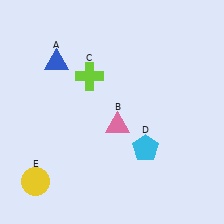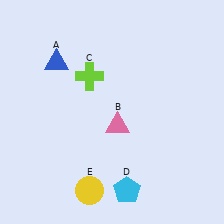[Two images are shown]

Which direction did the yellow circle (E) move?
The yellow circle (E) moved right.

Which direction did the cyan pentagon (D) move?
The cyan pentagon (D) moved down.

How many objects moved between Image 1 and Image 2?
2 objects moved between the two images.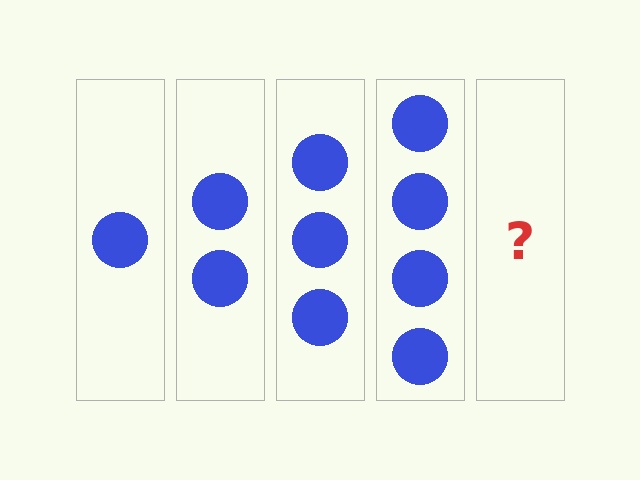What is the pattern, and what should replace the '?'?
The pattern is that each step adds one more circle. The '?' should be 5 circles.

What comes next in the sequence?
The next element should be 5 circles.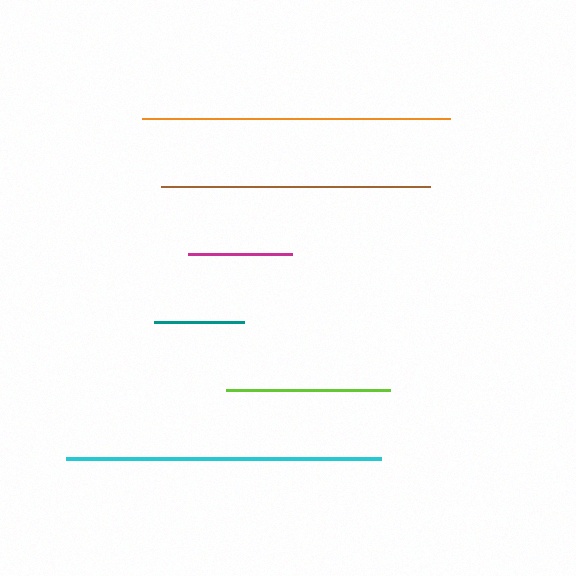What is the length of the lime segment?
The lime segment is approximately 164 pixels long.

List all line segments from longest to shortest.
From longest to shortest: cyan, orange, brown, lime, magenta, teal.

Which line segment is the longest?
The cyan line is the longest at approximately 316 pixels.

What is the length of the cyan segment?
The cyan segment is approximately 316 pixels long.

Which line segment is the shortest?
The teal line is the shortest at approximately 91 pixels.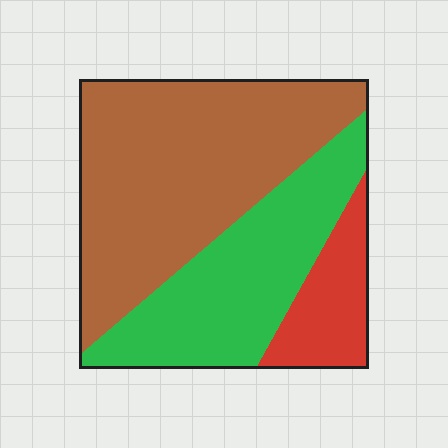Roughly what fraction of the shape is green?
Green takes up between a quarter and a half of the shape.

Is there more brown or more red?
Brown.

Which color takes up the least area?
Red, at roughly 15%.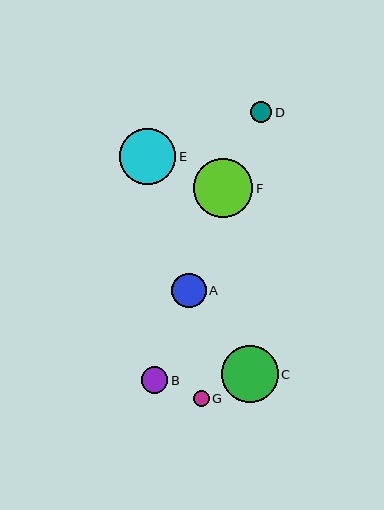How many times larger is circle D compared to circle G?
Circle D is approximately 1.3 times the size of circle G.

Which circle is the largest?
Circle F is the largest with a size of approximately 59 pixels.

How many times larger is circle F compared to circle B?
Circle F is approximately 2.2 times the size of circle B.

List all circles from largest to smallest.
From largest to smallest: F, C, E, A, B, D, G.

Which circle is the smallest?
Circle G is the smallest with a size of approximately 15 pixels.